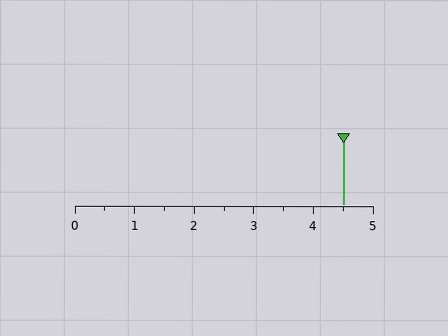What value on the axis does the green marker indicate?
The marker indicates approximately 4.5.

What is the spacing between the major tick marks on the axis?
The major ticks are spaced 1 apart.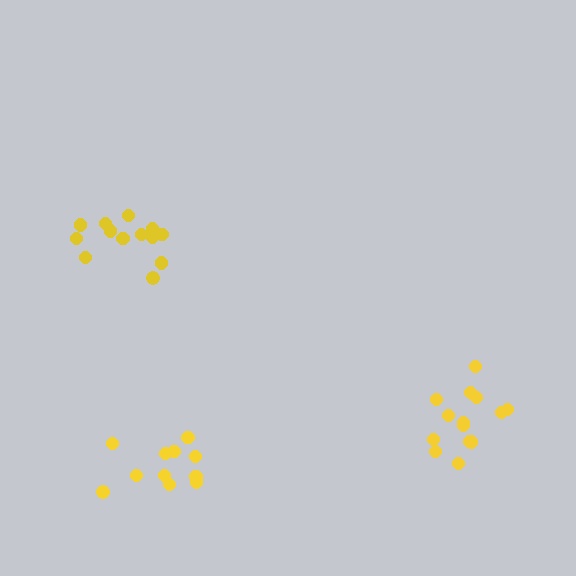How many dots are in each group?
Group 1: 11 dots, Group 2: 14 dots, Group 3: 13 dots (38 total).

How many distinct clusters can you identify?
There are 3 distinct clusters.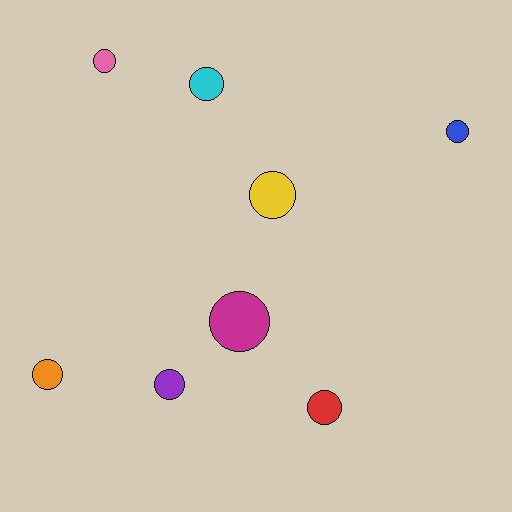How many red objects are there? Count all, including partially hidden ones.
There is 1 red object.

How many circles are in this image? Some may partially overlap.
There are 8 circles.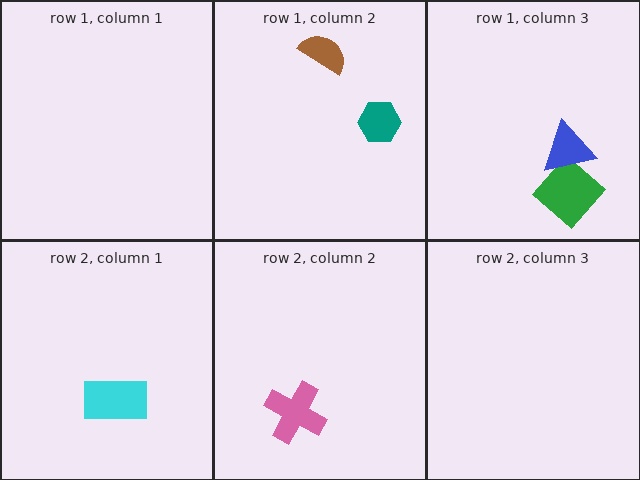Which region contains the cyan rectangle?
The row 2, column 1 region.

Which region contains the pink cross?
The row 2, column 2 region.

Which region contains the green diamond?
The row 1, column 3 region.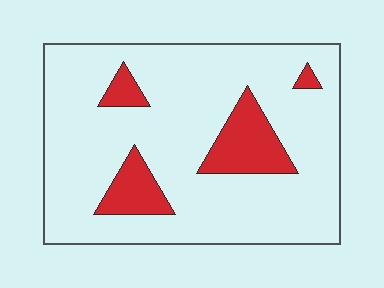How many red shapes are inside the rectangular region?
4.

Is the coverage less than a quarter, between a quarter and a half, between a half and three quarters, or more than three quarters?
Less than a quarter.